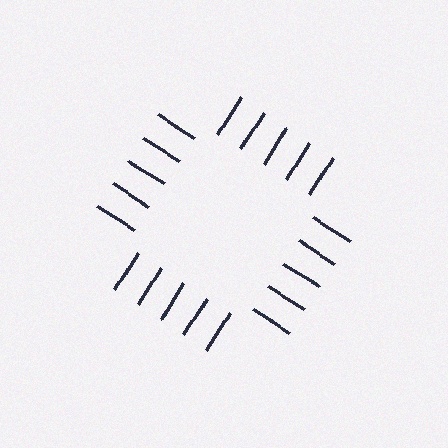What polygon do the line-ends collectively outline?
An illusory square — the line segments terminate on its edges but no continuous stroke is drawn.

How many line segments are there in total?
20 — 5 along each of the 4 edges.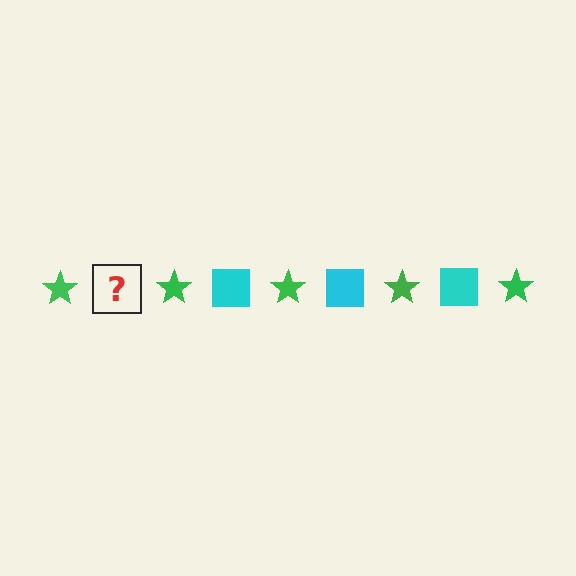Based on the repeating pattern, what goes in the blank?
The blank should be a cyan square.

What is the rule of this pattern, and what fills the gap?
The rule is that the pattern alternates between green star and cyan square. The gap should be filled with a cyan square.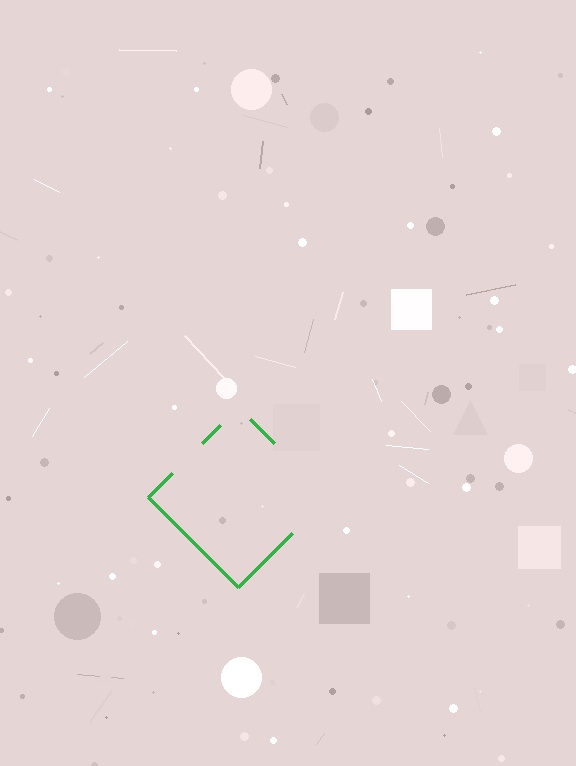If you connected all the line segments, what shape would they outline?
They would outline a diamond.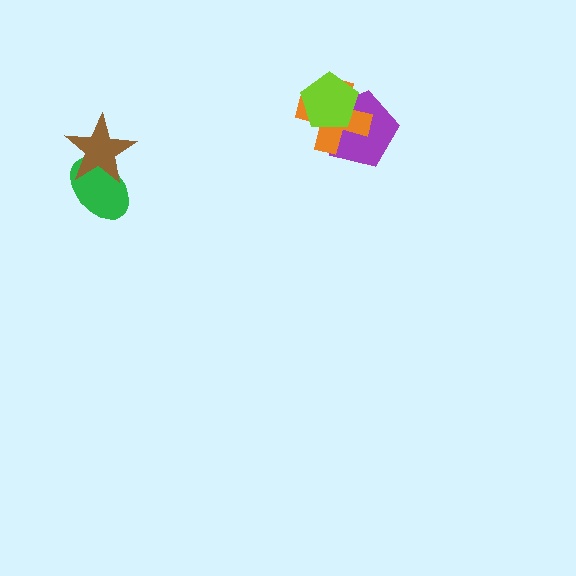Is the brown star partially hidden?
No, no other shape covers it.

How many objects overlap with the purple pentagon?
2 objects overlap with the purple pentagon.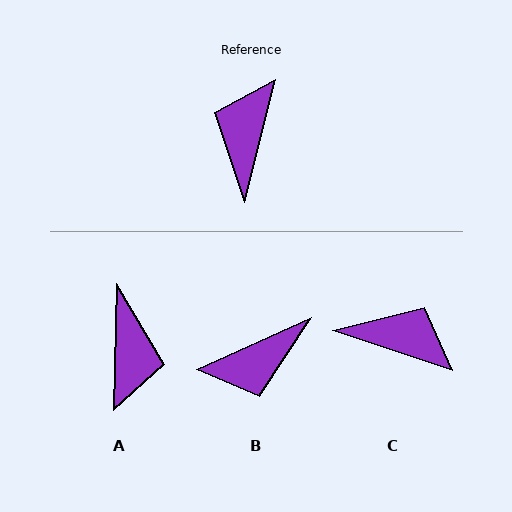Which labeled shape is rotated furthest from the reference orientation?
A, about 167 degrees away.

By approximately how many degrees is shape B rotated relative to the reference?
Approximately 128 degrees counter-clockwise.